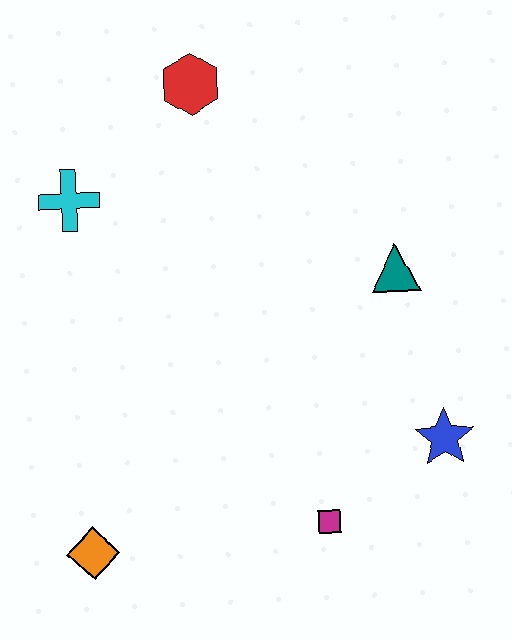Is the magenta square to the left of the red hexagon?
No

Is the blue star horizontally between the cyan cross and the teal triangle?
No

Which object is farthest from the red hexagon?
The orange diamond is farthest from the red hexagon.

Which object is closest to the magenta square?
The blue star is closest to the magenta square.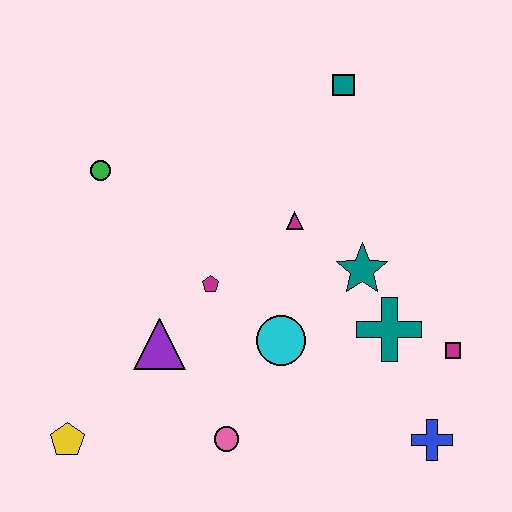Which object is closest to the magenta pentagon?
The purple triangle is closest to the magenta pentagon.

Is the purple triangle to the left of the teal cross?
Yes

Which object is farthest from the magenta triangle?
The yellow pentagon is farthest from the magenta triangle.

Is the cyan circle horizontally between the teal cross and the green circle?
Yes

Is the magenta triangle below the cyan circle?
No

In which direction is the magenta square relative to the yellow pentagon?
The magenta square is to the right of the yellow pentagon.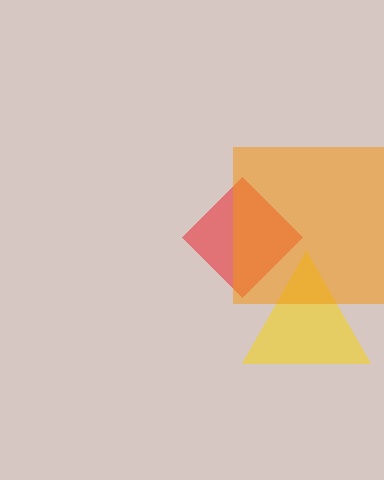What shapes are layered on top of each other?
The layered shapes are: a red diamond, a yellow triangle, an orange square.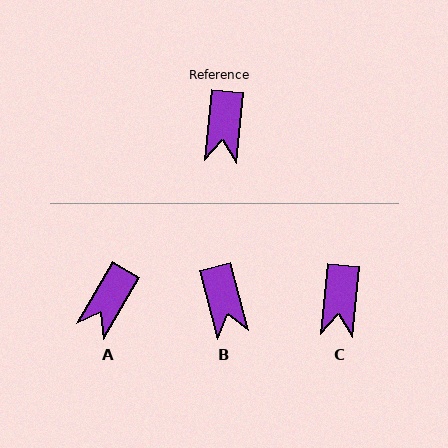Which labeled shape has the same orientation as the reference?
C.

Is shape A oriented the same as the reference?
No, it is off by about 24 degrees.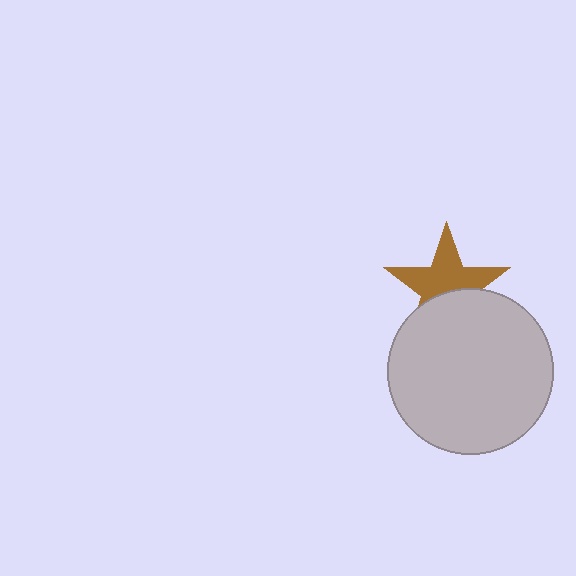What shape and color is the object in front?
The object in front is a light gray circle.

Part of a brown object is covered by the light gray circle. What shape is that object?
It is a star.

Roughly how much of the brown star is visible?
About half of it is visible (roughly 59%).